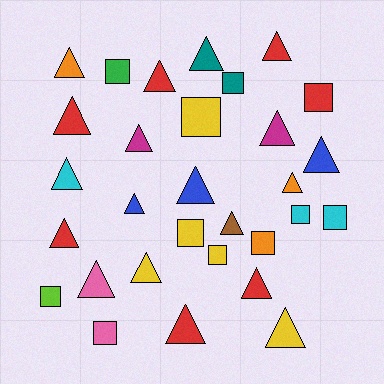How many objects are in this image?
There are 30 objects.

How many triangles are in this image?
There are 19 triangles.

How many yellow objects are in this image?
There are 5 yellow objects.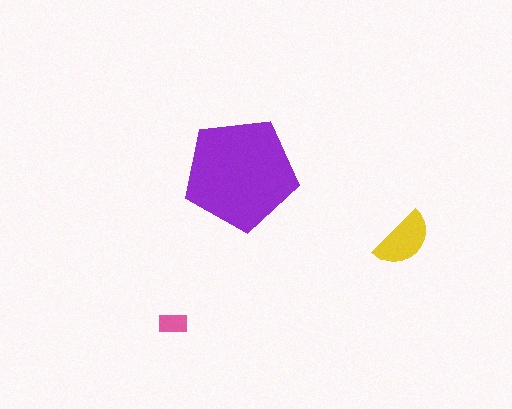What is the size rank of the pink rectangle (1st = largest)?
3rd.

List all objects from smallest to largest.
The pink rectangle, the yellow semicircle, the purple pentagon.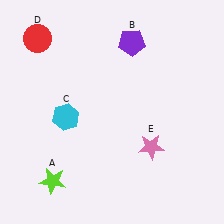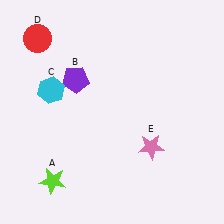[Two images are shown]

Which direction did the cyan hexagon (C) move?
The cyan hexagon (C) moved up.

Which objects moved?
The objects that moved are: the purple pentagon (B), the cyan hexagon (C).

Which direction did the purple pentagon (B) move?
The purple pentagon (B) moved left.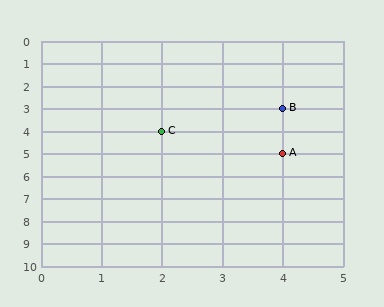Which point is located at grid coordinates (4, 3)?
Point B is at (4, 3).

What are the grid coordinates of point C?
Point C is at grid coordinates (2, 4).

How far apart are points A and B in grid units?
Points A and B are 2 rows apart.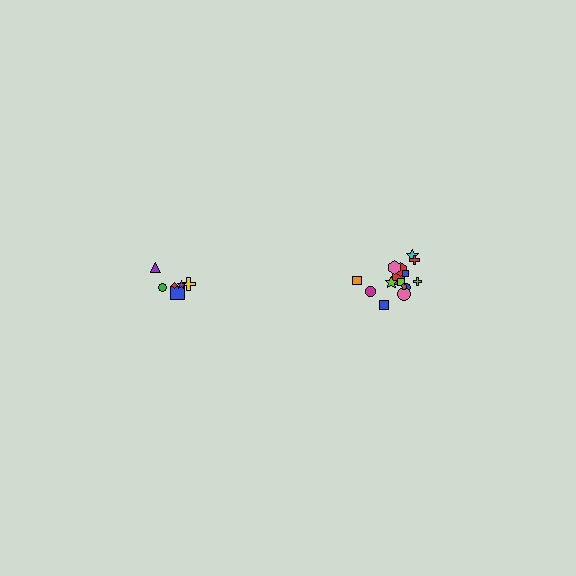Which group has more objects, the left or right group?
The right group.